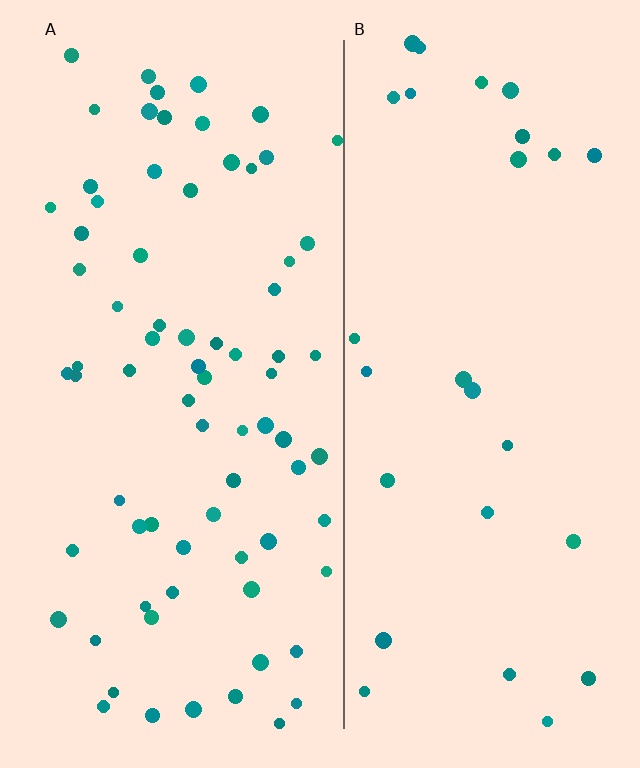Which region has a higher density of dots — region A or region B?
A (the left).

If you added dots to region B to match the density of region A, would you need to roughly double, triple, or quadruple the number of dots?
Approximately triple.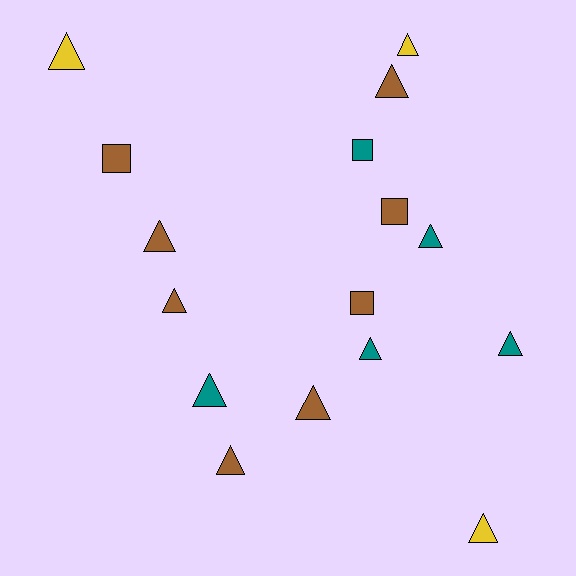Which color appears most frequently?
Brown, with 8 objects.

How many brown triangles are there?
There are 5 brown triangles.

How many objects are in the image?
There are 16 objects.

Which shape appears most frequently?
Triangle, with 12 objects.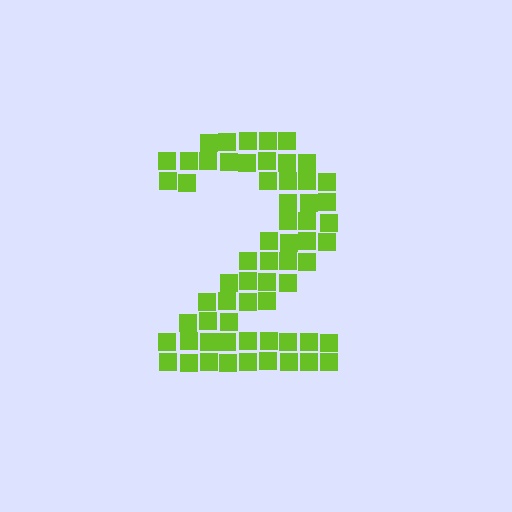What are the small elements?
The small elements are squares.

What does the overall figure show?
The overall figure shows the digit 2.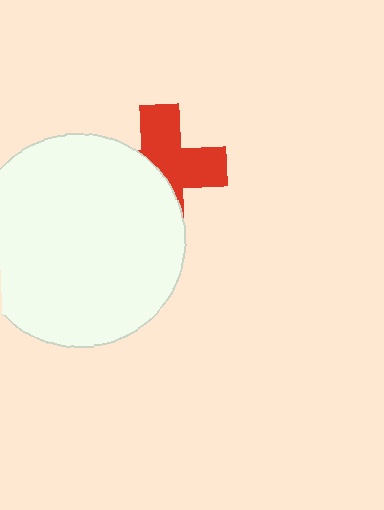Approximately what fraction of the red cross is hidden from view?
Roughly 47% of the red cross is hidden behind the white circle.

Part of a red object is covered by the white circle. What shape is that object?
It is a cross.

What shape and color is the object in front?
The object in front is a white circle.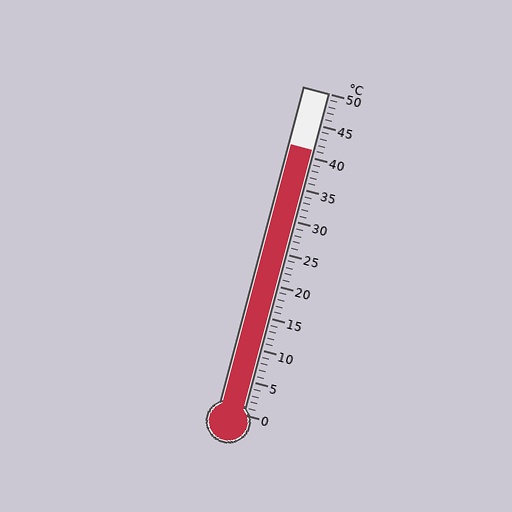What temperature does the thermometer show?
The thermometer shows approximately 41°C.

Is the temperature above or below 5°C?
The temperature is above 5°C.